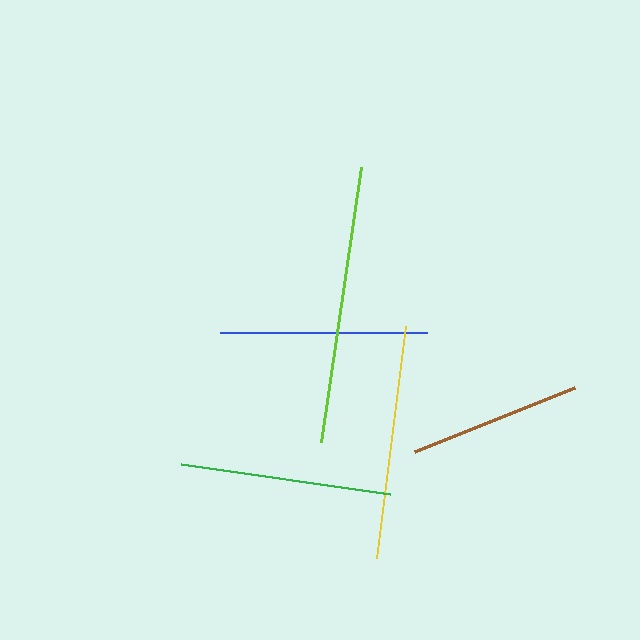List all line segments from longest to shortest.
From longest to shortest: lime, yellow, green, blue, brown.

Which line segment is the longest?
The lime line is the longest at approximately 278 pixels.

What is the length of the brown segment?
The brown segment is approximately 172 pixels long.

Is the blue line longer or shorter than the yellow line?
The yellow line is longer than the blue line.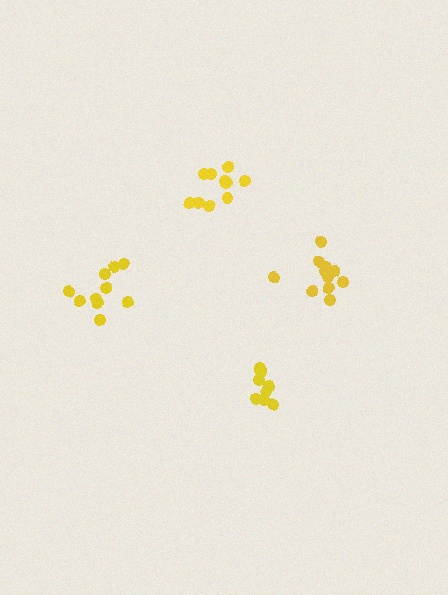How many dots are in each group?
Group 1: 10 dots, Group 2: 10 dots, Group 3: 11 dots, Group 4: 8 dots (39 total).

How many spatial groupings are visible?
There are 4 spatial groupings.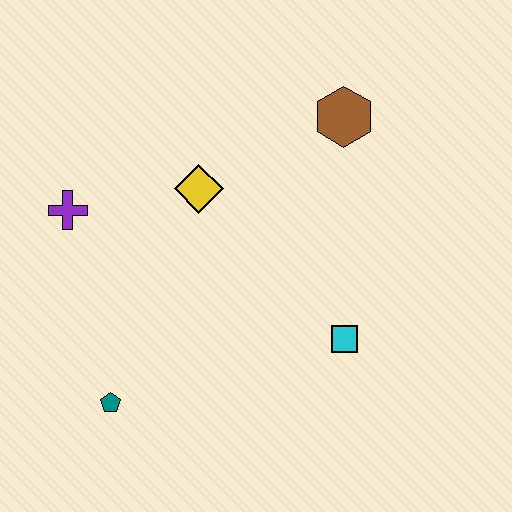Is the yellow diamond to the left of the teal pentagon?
No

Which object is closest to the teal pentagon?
The purple cross is closest to the teal pentagon.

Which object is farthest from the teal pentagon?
The brown hexagon is farthest from the teal pentagon.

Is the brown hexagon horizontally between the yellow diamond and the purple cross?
No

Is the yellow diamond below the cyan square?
No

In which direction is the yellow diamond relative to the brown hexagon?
The yellow diamond is to the left of the brown hexagon.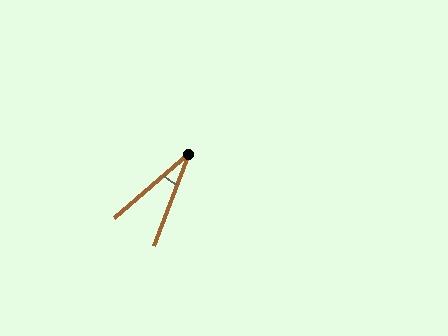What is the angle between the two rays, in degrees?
Approximately 28 degrees.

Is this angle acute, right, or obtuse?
It is acute.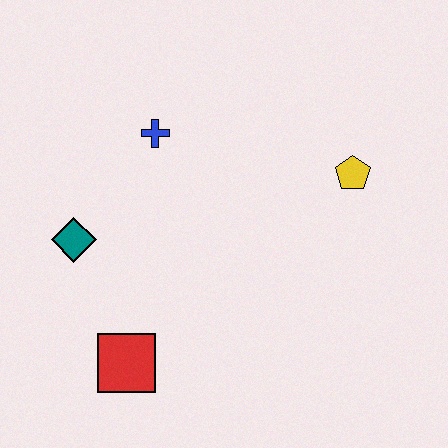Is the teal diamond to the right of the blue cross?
No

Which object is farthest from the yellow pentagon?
The red square is farthest from the yellow pentagon.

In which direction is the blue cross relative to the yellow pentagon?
The blue cross is to the left of the yellow pentagon.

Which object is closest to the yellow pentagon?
The blue cross is closest to the yellow pentagon.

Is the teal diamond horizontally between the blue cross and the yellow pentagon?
No